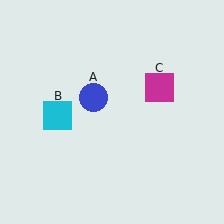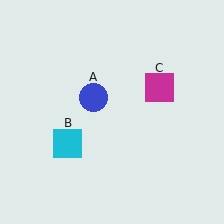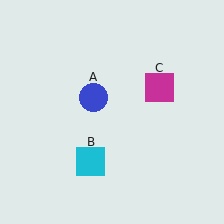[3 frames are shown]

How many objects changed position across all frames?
1 object changed position: cyan square (object B).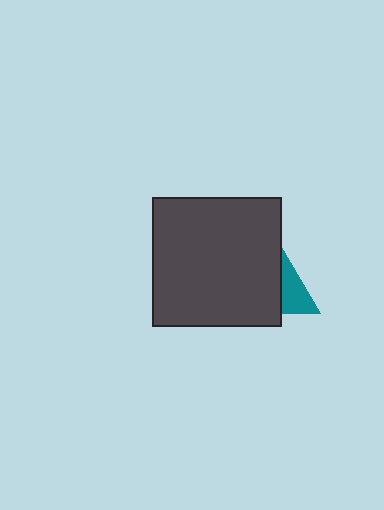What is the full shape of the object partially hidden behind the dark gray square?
The partially hidden object is a teal triangle.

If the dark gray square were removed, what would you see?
You would see the complete teal triangle.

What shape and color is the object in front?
The object in front is a dark gray square.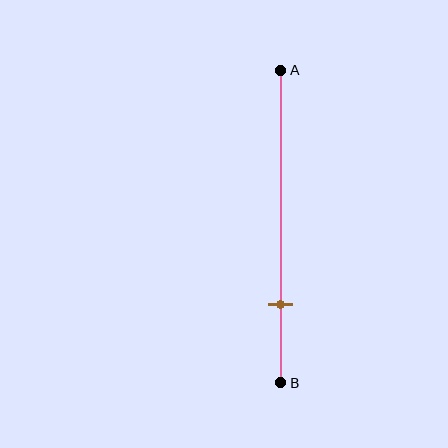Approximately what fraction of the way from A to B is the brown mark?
The brown mark is approximately 75% of the way from A to B.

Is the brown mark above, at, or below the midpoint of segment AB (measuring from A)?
The brown mark is below the midpoint of segment AB.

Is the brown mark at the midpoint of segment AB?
No, the mark is at about 75% from A, not at the 50% midpoint.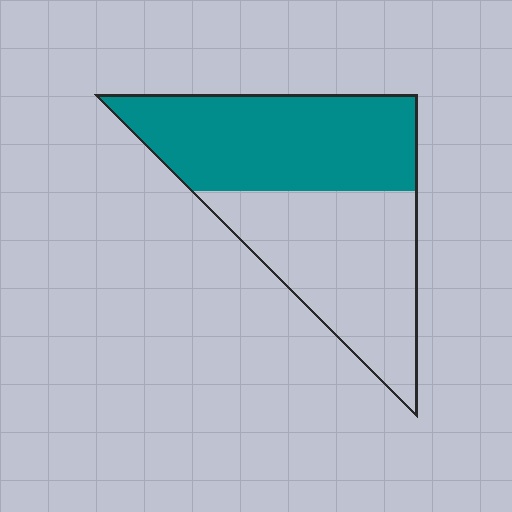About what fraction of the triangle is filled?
About one half (1/2).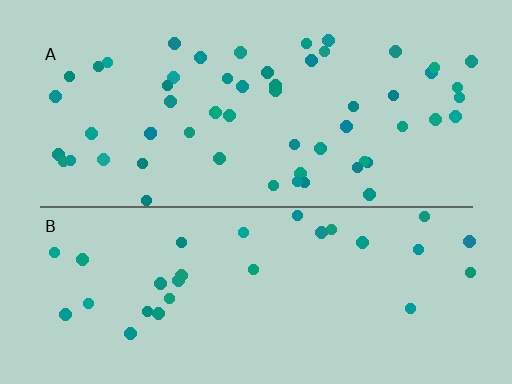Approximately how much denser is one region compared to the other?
Approximately 1.9× — region A over region B.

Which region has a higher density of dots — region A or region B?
A (the top).